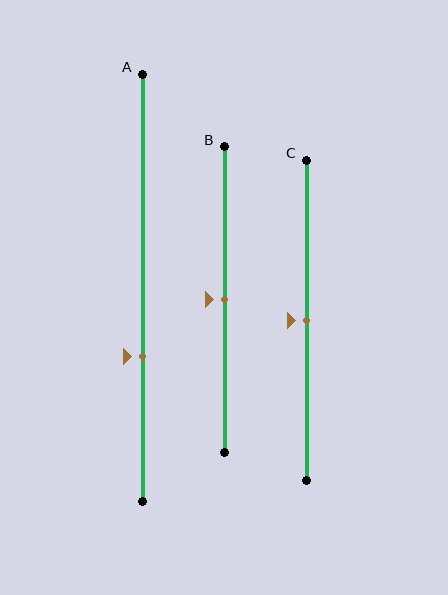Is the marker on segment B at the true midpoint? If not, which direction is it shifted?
Yes, the marker on segment B is at the true midpoint.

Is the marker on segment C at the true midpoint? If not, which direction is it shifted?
Yes, the marker on segment C is at the true midpoint.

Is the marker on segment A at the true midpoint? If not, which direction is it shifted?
No, the marker on segment A is shifted downward by about 16% of the segment length.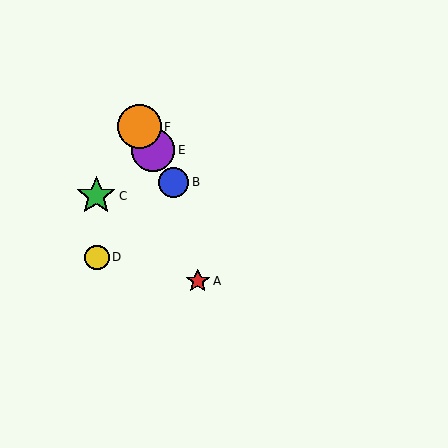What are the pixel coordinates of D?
Object D is at (97, 257).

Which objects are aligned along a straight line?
Objects B, E, F are aligned along a straight line.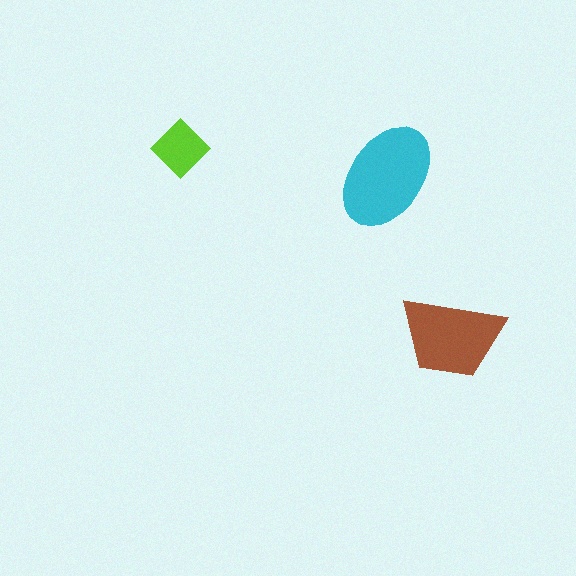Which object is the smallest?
The lime diamond.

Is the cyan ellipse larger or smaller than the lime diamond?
Larger.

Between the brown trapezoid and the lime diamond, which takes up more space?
The brown trapezoid.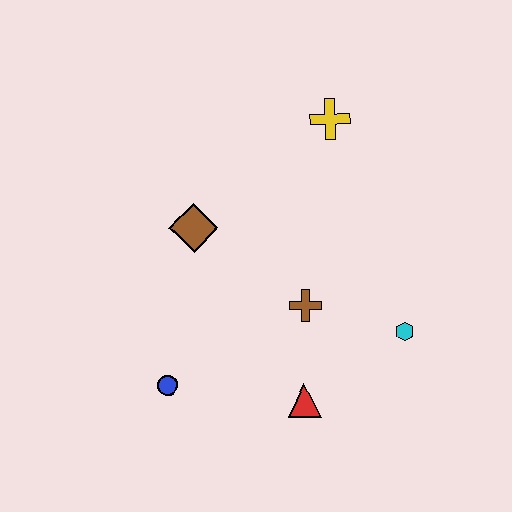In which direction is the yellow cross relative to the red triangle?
The yellow cross is above the red triangle.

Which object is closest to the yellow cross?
The brown diamond is closest to the yellow cross.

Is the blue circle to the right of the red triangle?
No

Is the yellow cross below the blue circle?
No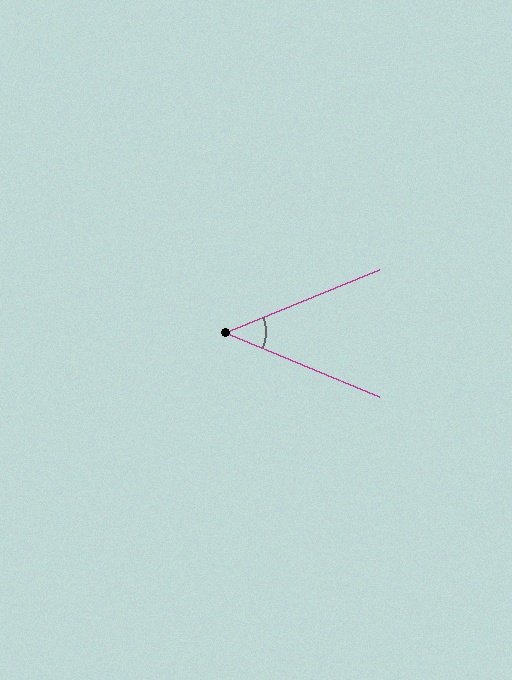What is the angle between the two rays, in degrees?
Approximately 45 degrees.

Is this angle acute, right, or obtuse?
It is acute.